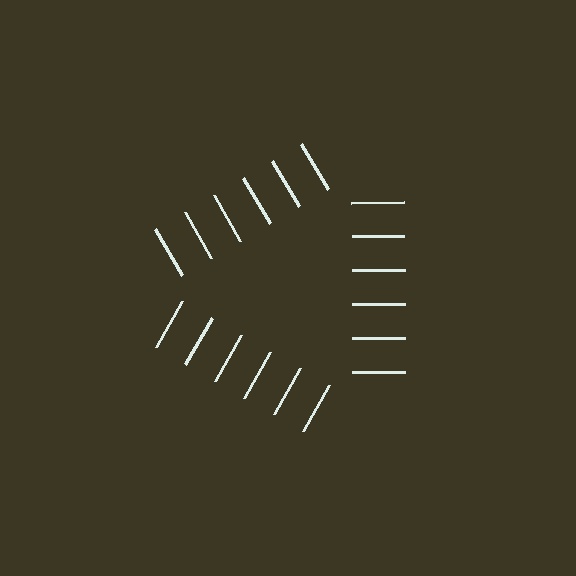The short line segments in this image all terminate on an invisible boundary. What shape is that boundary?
An illusory triangle — the line segments terminate on its edges but no continuous stroke is drawn.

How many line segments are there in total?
18 — 6 along each of the 3 edges.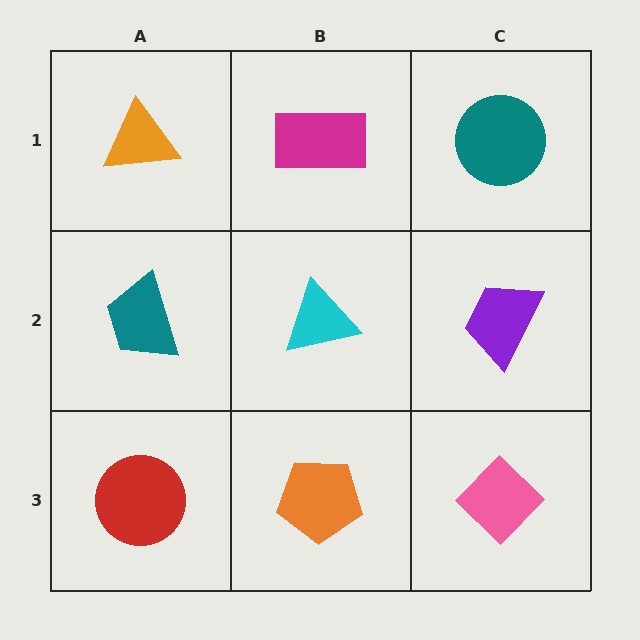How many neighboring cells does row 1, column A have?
2.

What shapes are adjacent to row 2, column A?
An orange triangle (row 1, column A), a red circle (row 3, column A), a cyan triangle (row 2, column B).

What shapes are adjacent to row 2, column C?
A teal circle (row 1, column C), a pink diamond (row 3, column C), a cyan triangle (row 2, column B).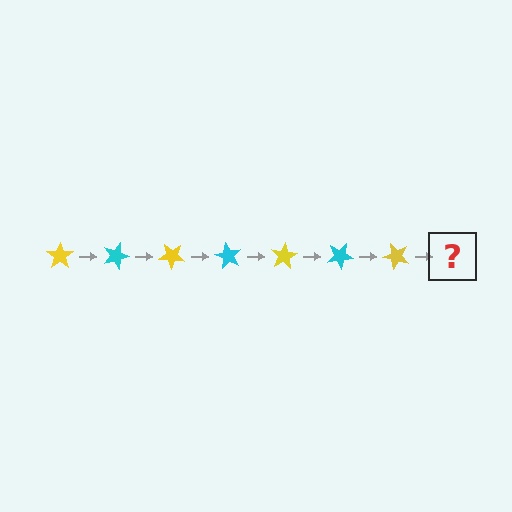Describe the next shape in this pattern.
It should be a cyan star, rotated 140 degrees from the start.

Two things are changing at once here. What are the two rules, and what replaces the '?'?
The two rules are that it rotates 20 degrees each step and the color cycles through yellow and cyan. The '?' should be a cyan star, rotated 140 degrees from the start.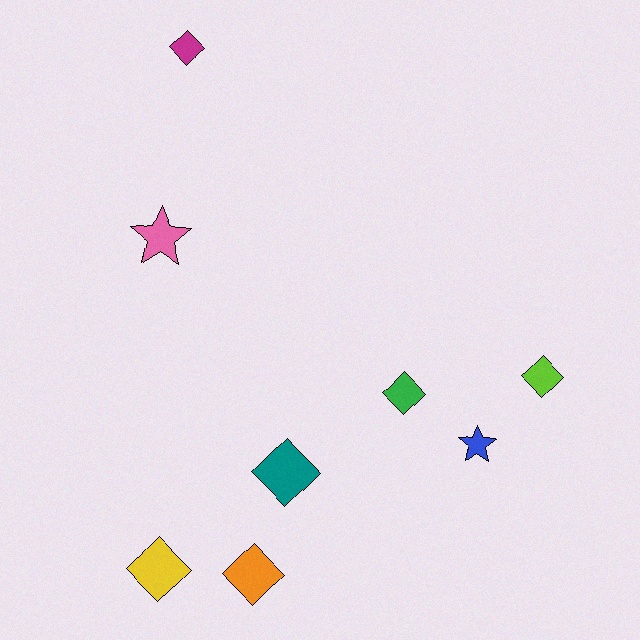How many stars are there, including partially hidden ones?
There are 2 stars.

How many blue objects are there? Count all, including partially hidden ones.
There is 1 blue object.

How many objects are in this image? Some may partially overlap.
There are 8 objects.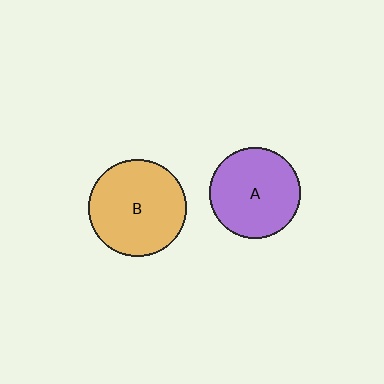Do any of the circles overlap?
No, none of the circles overlap.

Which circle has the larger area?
Circle B (orange).